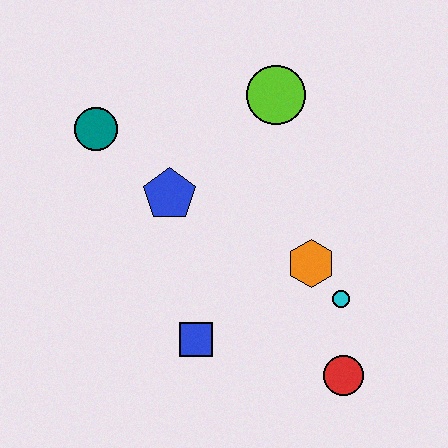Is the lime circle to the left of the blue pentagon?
No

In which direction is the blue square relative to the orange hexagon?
The blue square is to the left of the orange hexagon.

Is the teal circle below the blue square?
No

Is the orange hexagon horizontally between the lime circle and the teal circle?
No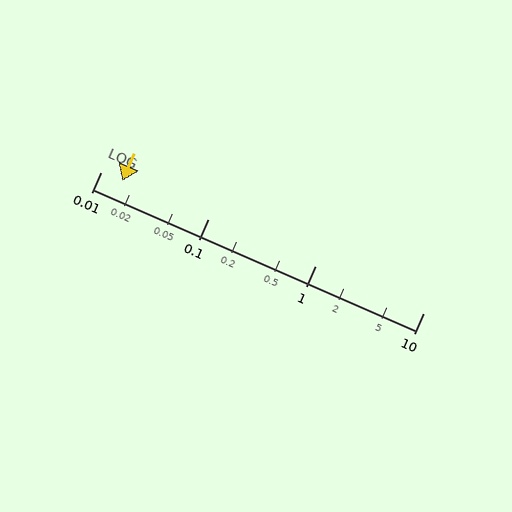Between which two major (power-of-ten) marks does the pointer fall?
The pointer is between 0.01 and 0.1.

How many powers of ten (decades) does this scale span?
The scale spans 3 decades, from 0.01 to 10.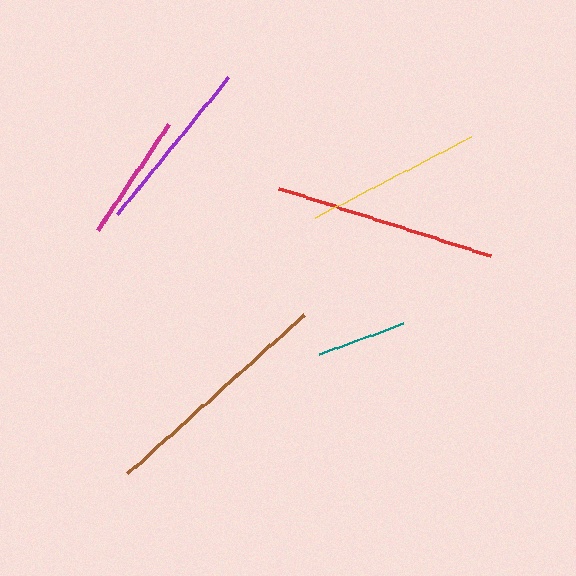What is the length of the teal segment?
The teal segment is approximately 89 pixels long.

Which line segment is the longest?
The brown line is the longest at approximately 238 pixels.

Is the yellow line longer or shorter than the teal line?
The yellow line is longer than the teal line.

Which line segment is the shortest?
The teal line is the shortest at approximately 89 pixels.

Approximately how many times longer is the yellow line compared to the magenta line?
The yellow line is approximately 1.4 times the length of the magenta line.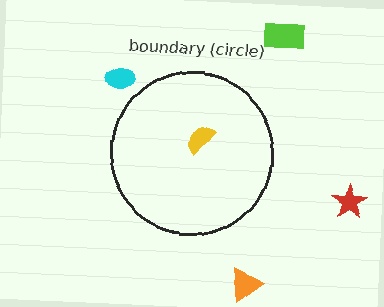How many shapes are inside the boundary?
1 inside, 4 outside.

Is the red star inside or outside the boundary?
Outside.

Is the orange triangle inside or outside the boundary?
Outside.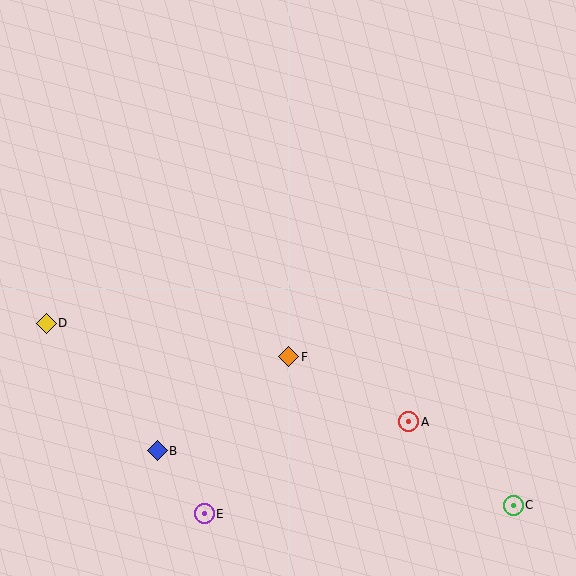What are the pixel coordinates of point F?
Point F is at (289, 357).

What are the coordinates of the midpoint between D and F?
The midpoint between D and F is at (168, 340).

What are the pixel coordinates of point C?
Point C is at (513, 505).